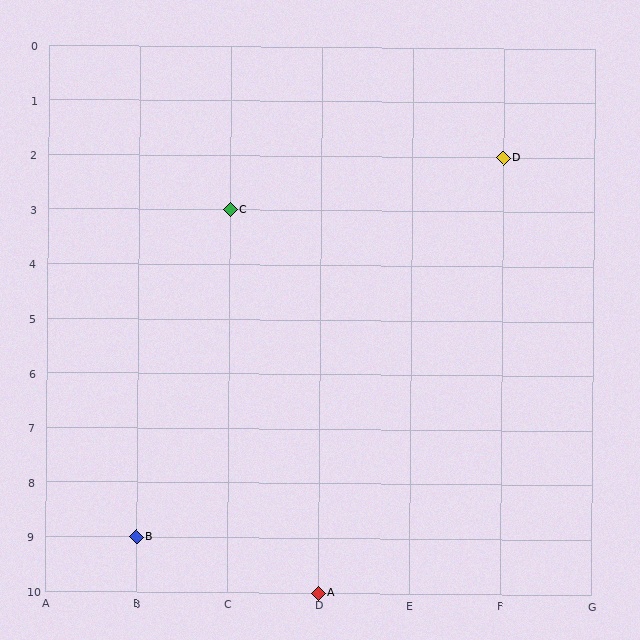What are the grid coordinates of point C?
Point C is at grid coordinates (C, 3).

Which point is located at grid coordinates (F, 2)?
Point D is at (F, 2).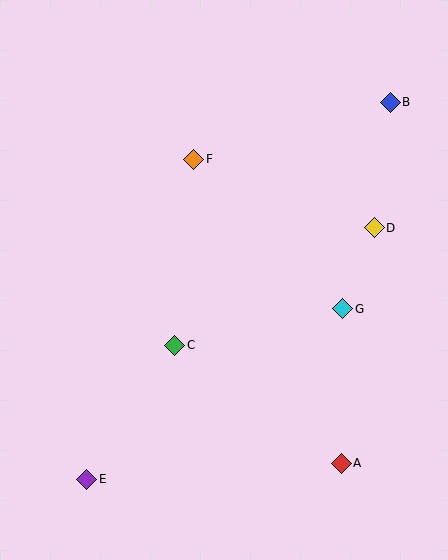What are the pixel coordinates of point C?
Point C is at (175, 345).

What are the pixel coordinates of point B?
Point B is at (390, 102).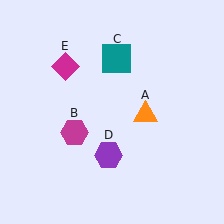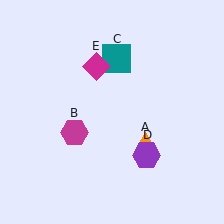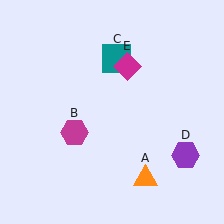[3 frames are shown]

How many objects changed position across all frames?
3 objects changed position: orange triangle (object A), purple hexagon (object D), magenta diamond (object E).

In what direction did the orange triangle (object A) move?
The orange triangle (object A) moved down.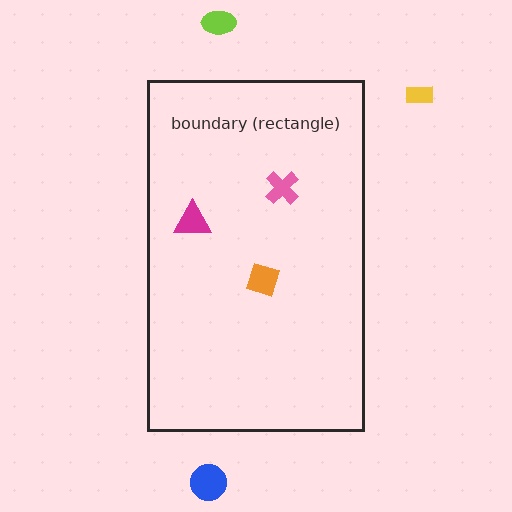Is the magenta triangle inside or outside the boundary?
Inside.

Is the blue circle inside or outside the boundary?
Outside.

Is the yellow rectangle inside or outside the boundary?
Outside.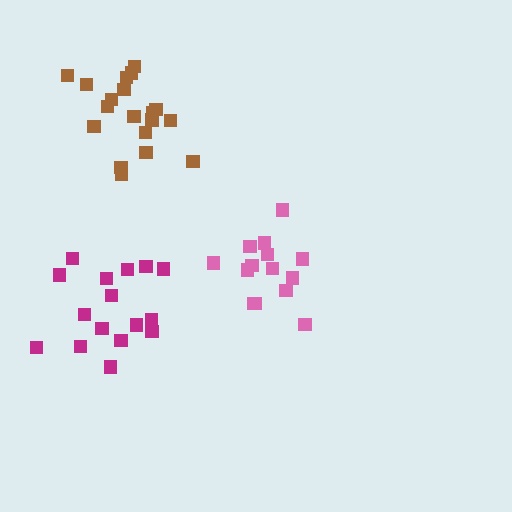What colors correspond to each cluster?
The clusters are colored: magenta, pink, brown.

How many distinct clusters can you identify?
There are 3 distinct clusters.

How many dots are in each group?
Group 1: 16 dots, Group 2: 14 dots, Group 3: 19 dots (49 total).